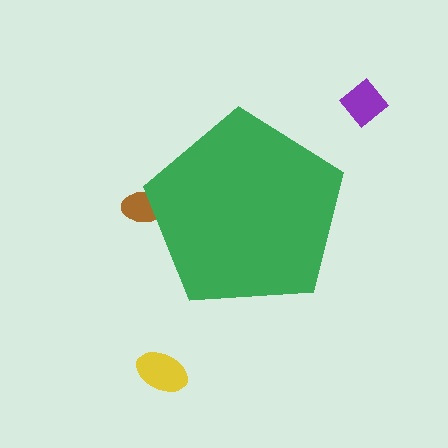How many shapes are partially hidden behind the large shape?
1 shape is partially hidden.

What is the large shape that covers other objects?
A green pentagon.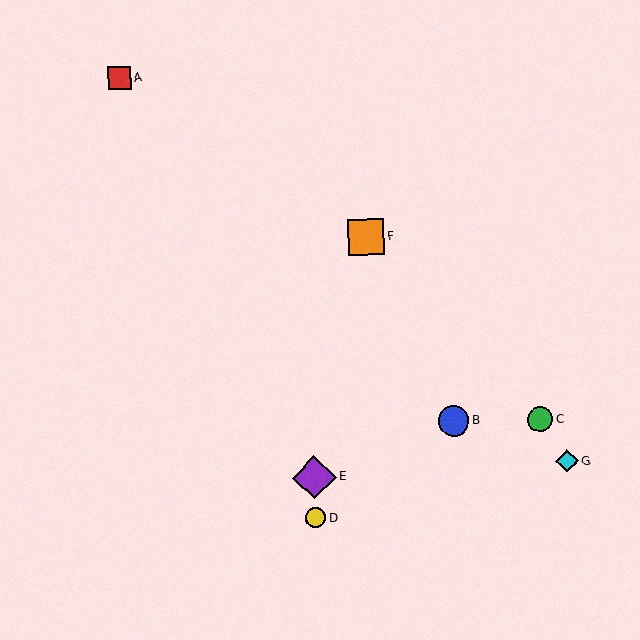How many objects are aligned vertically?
2 objects (D, E) are aligned vertically.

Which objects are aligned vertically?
Objects D, E are aligned vertically.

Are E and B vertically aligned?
No, E is at x≈314 and B is at x≈454.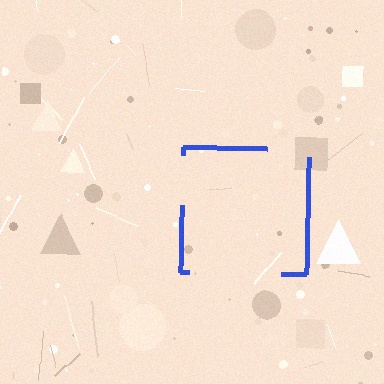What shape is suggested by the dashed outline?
The dashed outline suggests a square.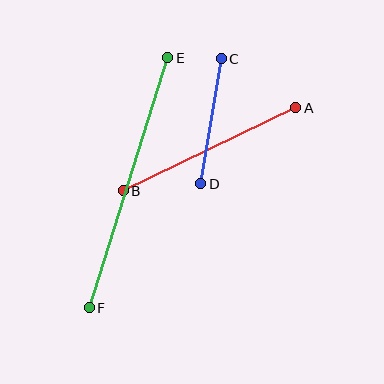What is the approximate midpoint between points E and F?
The midpoint is at approximately (129, 183) pixels.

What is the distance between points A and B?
The distance is approximately 191 pixels.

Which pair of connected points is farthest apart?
Points E and F are farthest apart.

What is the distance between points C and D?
The distance is approximately 127 pixels.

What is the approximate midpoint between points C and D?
The midpoint is at approximately (211, 121) pixels.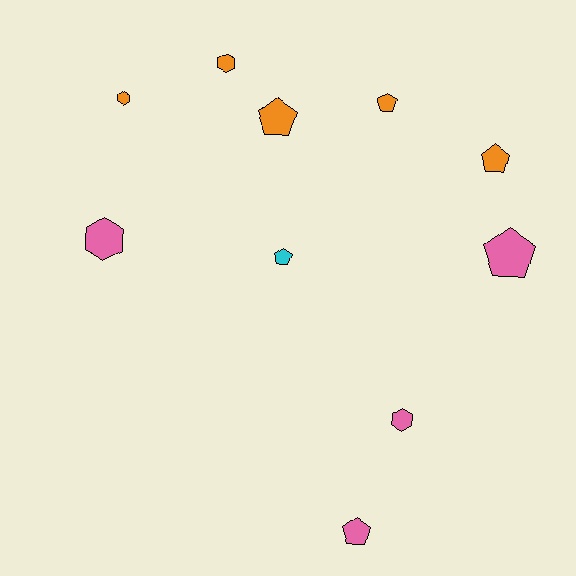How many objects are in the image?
There are 10 objects.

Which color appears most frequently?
Orange, with 5 objects.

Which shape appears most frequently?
Pentagon, with 6 objects.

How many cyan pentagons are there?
There is 1 cyan pentagon.